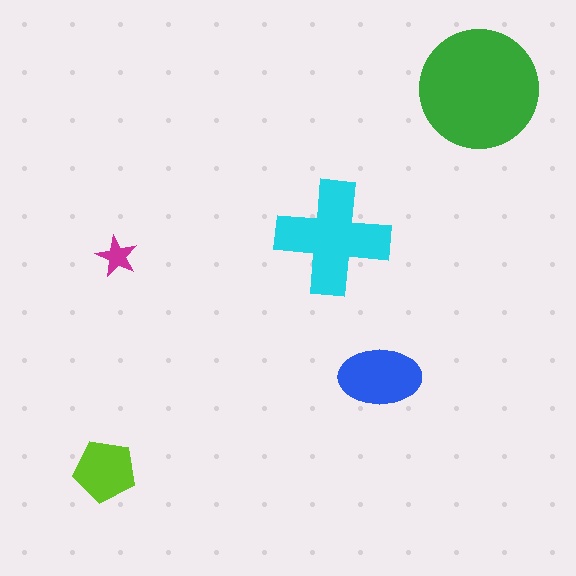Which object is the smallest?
The magenta star.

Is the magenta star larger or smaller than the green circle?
Smaller.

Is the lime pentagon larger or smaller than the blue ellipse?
Smaller.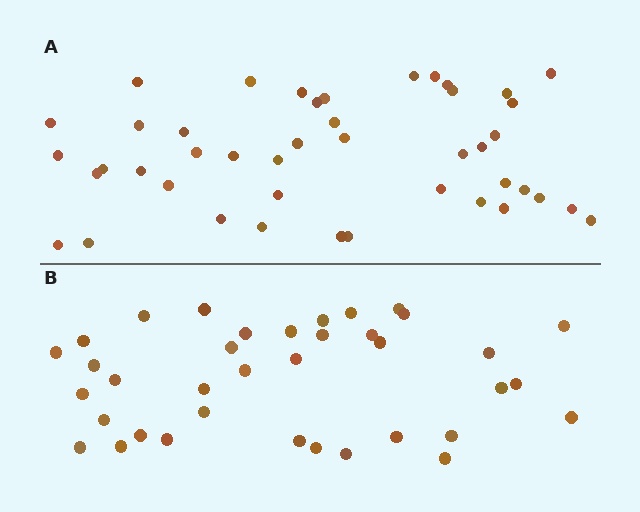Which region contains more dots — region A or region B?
Region A (the top region) has more dots.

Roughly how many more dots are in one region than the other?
Region A has roughly 8 or so more dots than region B.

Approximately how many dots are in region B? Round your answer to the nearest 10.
About 40 dots. (The exact count is 37, which rounds to 40.)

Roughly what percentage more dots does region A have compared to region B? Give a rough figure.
About 20% more.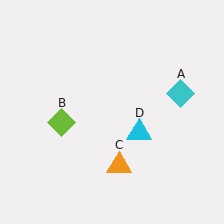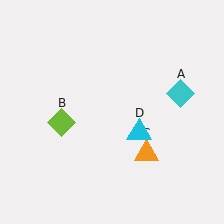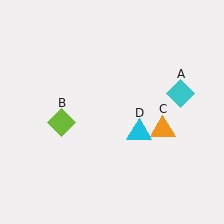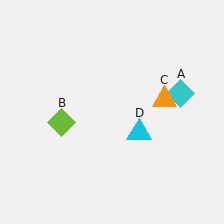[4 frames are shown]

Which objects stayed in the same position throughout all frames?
Cyan diamond (object A) and lime diamond (object B) and cyan triangle (object D) remained stationary.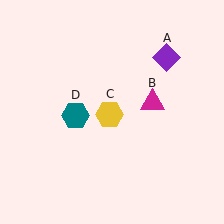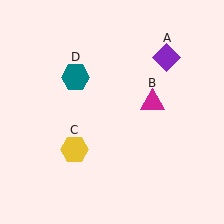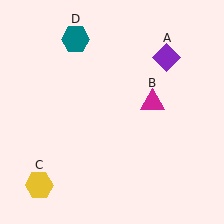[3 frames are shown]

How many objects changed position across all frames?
2 objects changed position: yellow hexagon (object C), teal hexagon (object D).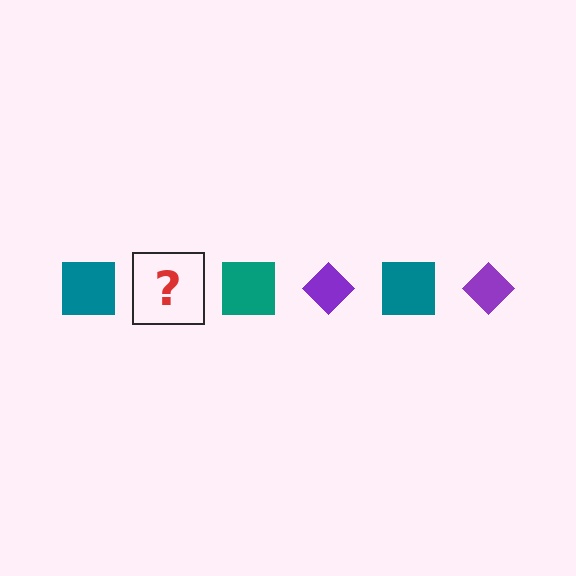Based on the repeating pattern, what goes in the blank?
The blank should be a purple diamond.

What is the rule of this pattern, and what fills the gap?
The rule is that the pattern alternates between teal square and purple diamond. The gap should be filled with a purple diamond.